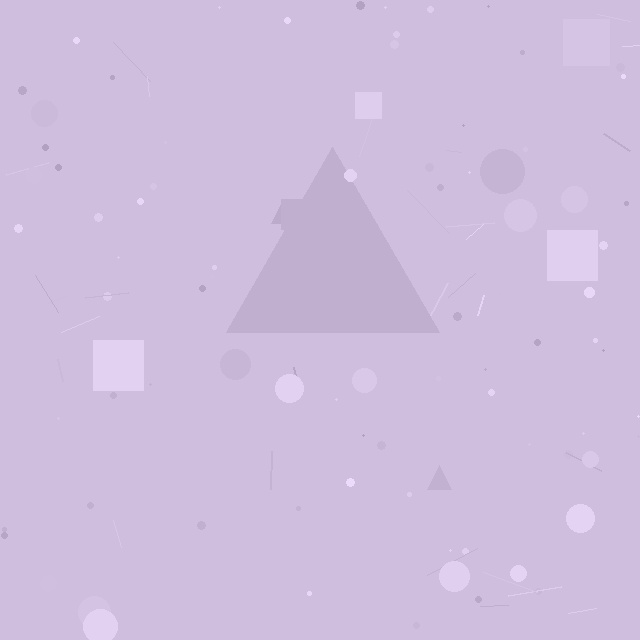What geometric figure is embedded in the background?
A triangle is embedded in the background.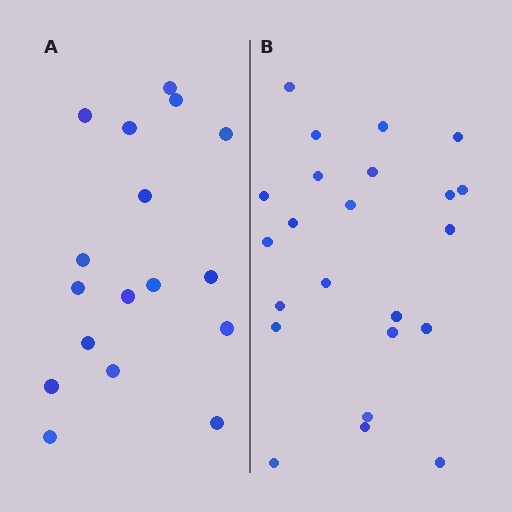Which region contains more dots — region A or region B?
Region B (the right region) has more dots.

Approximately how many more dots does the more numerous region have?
Region B has about 6 more dots than region A.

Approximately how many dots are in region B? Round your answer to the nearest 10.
About 20 dots. (The exact count is 23, which rounds to 20.)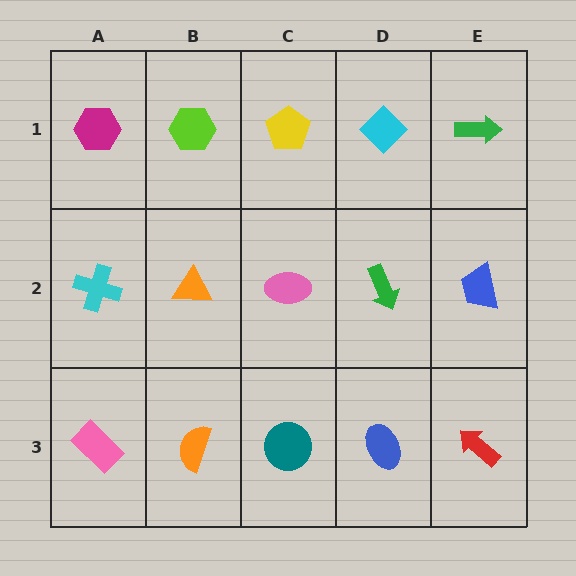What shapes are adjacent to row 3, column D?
A green arrow (row 2, column D), a teal circle (row 3, column C), a red arrow (row 3, column E).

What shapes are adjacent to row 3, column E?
A blue trapezoid (row 2, column E), a blue ellipse (row 3, column D).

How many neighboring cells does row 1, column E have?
2.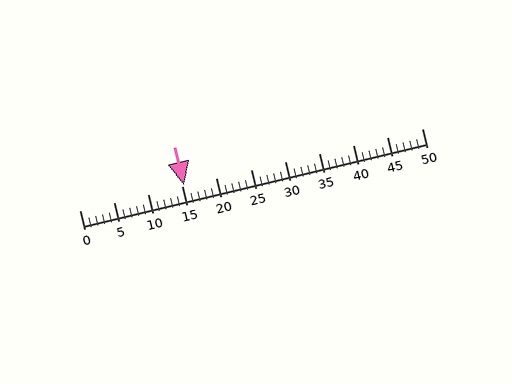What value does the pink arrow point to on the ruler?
The pink arrow points to approximately 15.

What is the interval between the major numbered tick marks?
The major tick marks are spaced 5 units apart.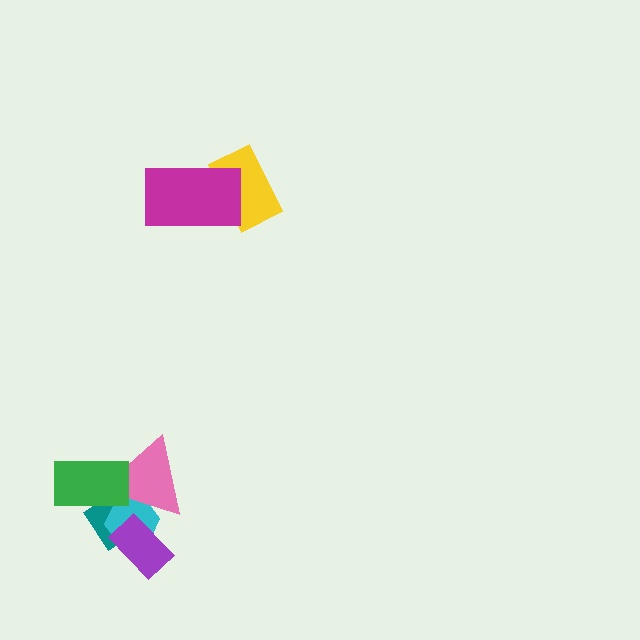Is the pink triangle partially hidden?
Yes, it is partially covered by another shape.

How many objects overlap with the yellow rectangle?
1 object overlaps with the yellow rectangle.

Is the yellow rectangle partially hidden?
Yes, it is partially covered by another shape.